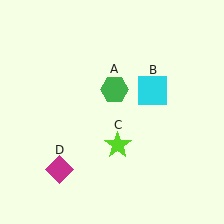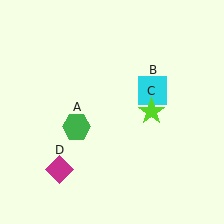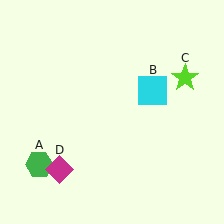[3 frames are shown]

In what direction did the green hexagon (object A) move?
The green hexagon (object A) moved down and to the left.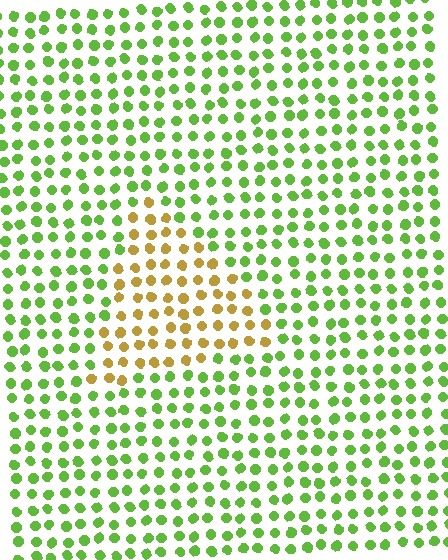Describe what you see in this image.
The image is filled with small lime elements in a uniform arrangement. A triangle-shaped region is visible where the elements are tinted to a slightly different hue, forming a subtle color boundary.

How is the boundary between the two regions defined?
The boundary is defined purely by a slight shift in hue (about 58 degrees). Spacing, size, and orientation are identical on both sides.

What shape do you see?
I see a triangle.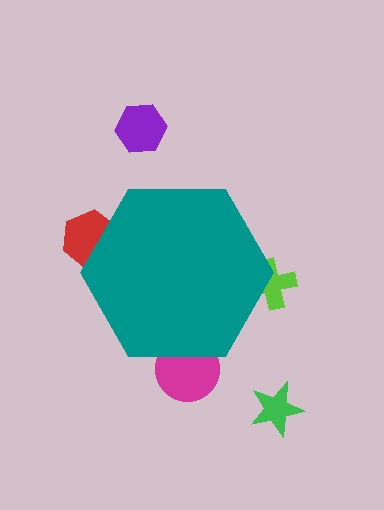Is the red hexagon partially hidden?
Yes, the red hexagon is partially hidden behind the teal hexagon.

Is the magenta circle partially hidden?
Yes, the magenta circle is partially hidden behind the teal hexagon.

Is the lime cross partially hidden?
Yes, the lime cross is partially hidden behind the teal hexagon.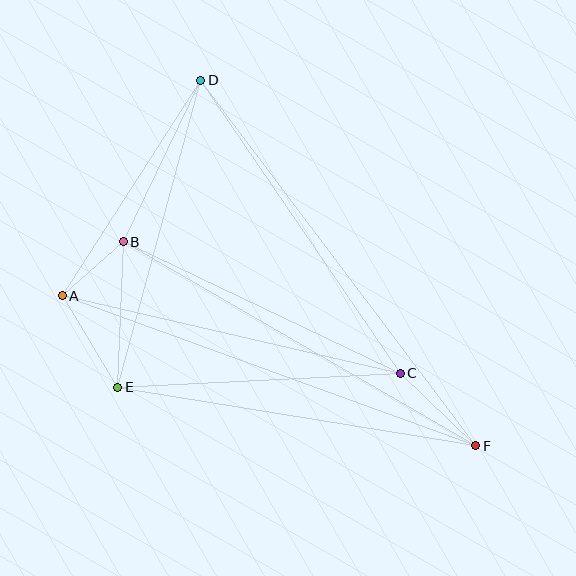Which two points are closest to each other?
Points A and B are closest to each other.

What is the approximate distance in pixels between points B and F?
The distance between B and F is approximately 407 pixels.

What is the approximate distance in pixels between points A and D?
The distance between A and D is approximately 257 pixels.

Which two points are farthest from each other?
Points D and F are farthest from each other.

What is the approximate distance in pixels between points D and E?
The distance between D and E is approximately 318 pixels.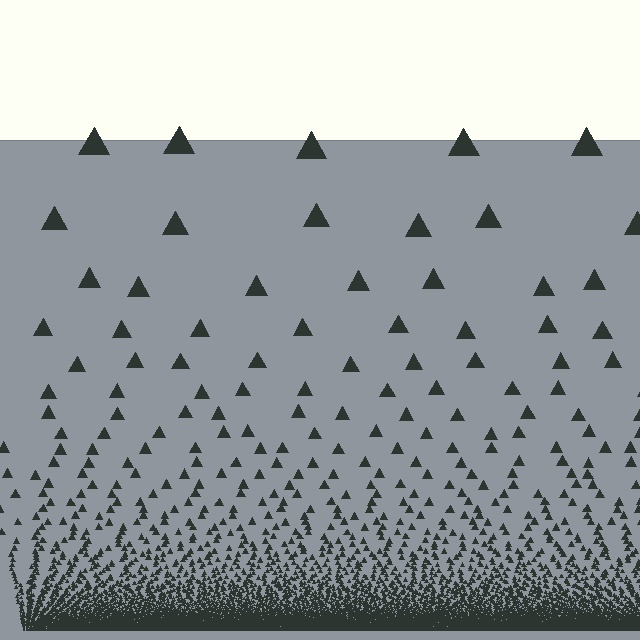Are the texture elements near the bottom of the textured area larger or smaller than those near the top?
Smaller. The gradient is inverted — elements near the bottom are smaller and denser.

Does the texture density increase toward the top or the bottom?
Density increases toward the bottom.